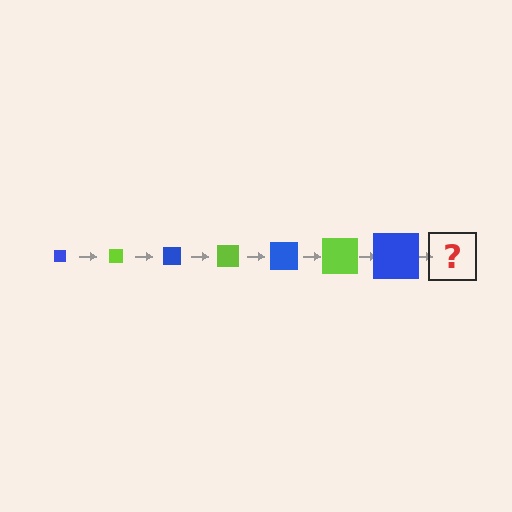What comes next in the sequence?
The next element should be a lime square, larger than the previous one.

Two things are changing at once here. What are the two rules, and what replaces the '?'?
The two rules are that the square grows larger each step and the color cycles through blue and lime. The '?' should be a lime square, larger than the previous one.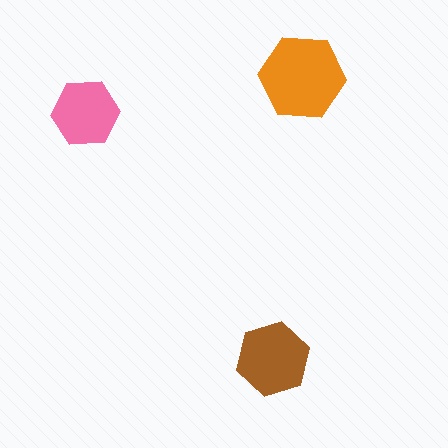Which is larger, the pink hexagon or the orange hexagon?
The orange one.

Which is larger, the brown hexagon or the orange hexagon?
The orange one.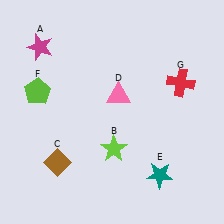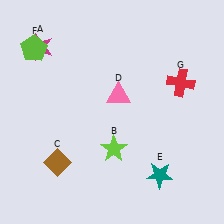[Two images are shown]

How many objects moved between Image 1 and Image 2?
1 object moved between the two images.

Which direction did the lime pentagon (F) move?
The lime pentagon (F) moved up.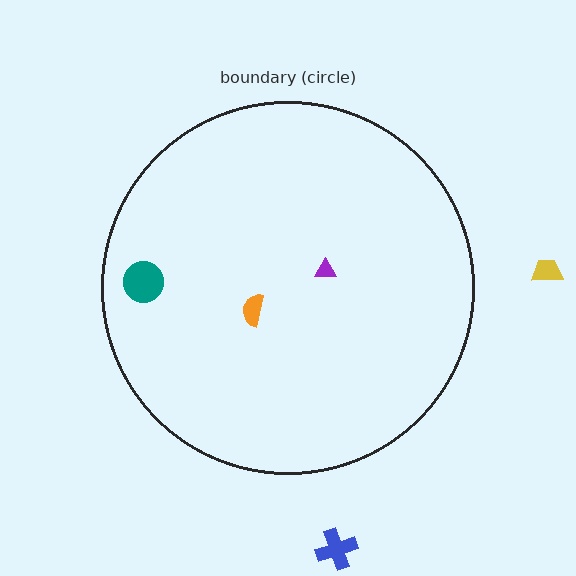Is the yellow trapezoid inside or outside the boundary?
Outside.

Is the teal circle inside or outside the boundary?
Inside.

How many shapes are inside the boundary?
3 inside, 2 outside.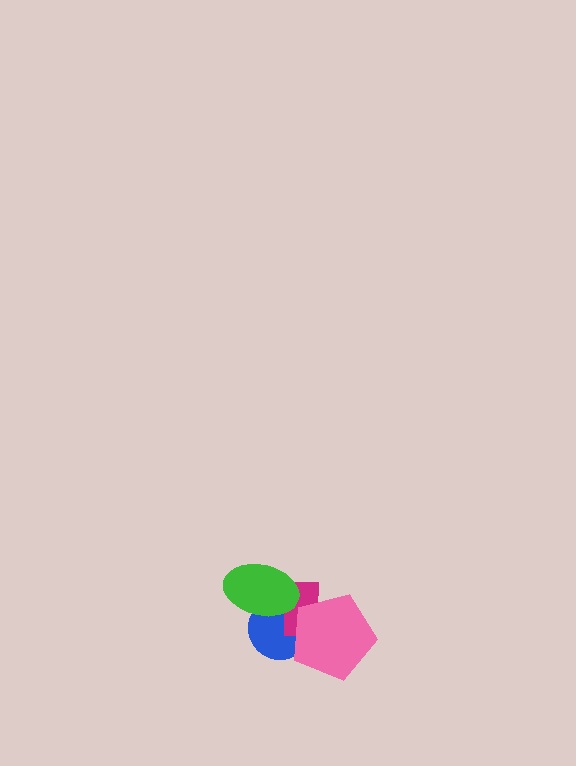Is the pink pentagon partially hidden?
No, no other shape covers it.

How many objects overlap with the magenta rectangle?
3 objects overlap with the magenta rectangle.